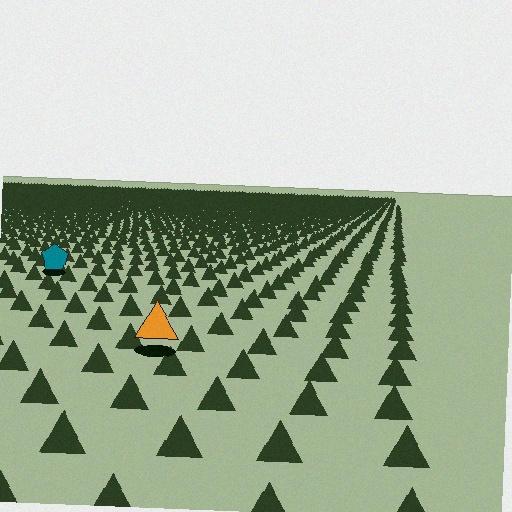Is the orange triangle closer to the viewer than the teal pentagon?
Yes. The orange triangle is closer — you can tell from the texture gradient: the ground texture is coarser near it.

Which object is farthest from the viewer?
The teal pentagon is farthest from the viewer. It appears smaller and the ground texture around it is denser.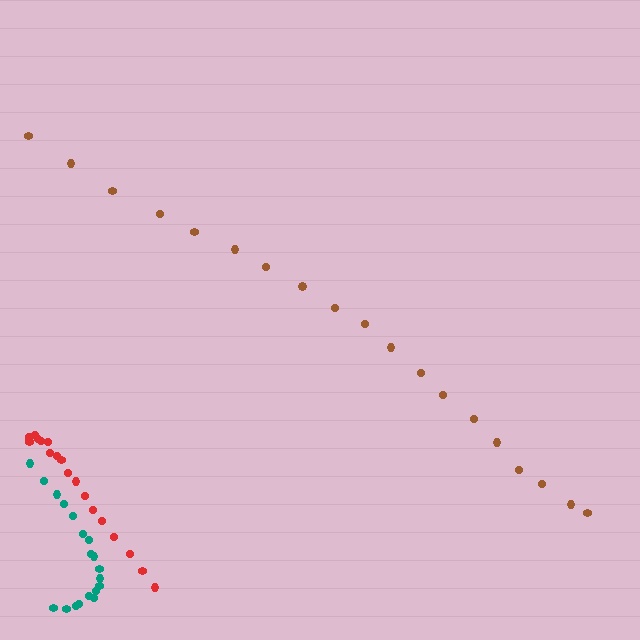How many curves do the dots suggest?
There are 3 distinct paths.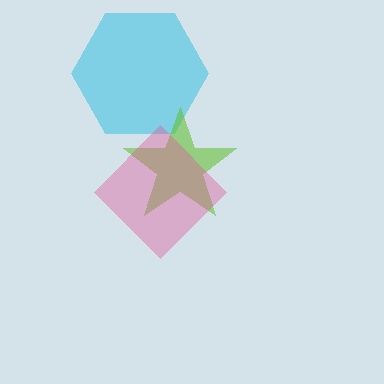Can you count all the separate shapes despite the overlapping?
Yes, there are 3 separate shapes.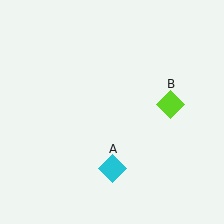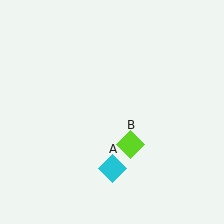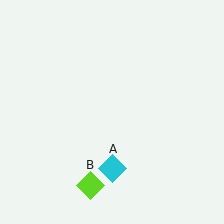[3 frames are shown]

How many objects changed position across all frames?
1 object changed position: lime diamond (object B).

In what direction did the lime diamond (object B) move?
The lime diamond (object B) moved down and to the left.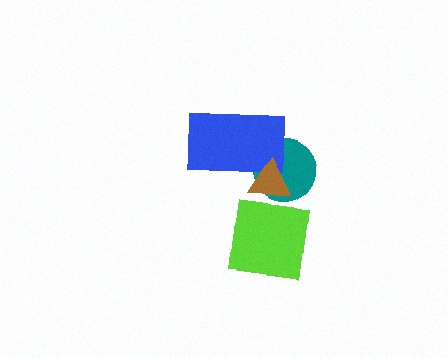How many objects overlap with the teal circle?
3 objects overlap with the teal circle.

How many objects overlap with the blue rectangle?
2 objects overlap with the blue rectangle.